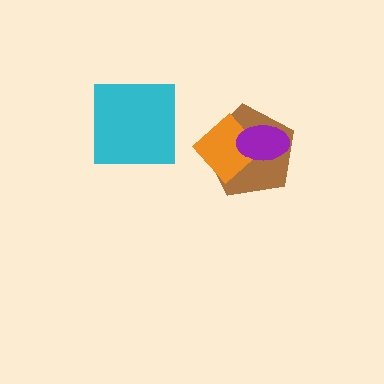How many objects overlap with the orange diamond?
2 objects overlap with the orange diamond.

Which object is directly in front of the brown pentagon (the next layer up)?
The orange diamond is directly in front of the brown pentagon.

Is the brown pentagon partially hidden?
Yes, it is partially covered by another shape.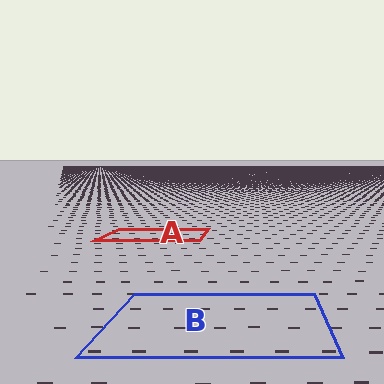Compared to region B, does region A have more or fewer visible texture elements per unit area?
Region A has more texture elements per unit area — they are packed more densely because it is farther away.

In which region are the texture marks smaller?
The texture marks are smaller in region A, because it is farther away.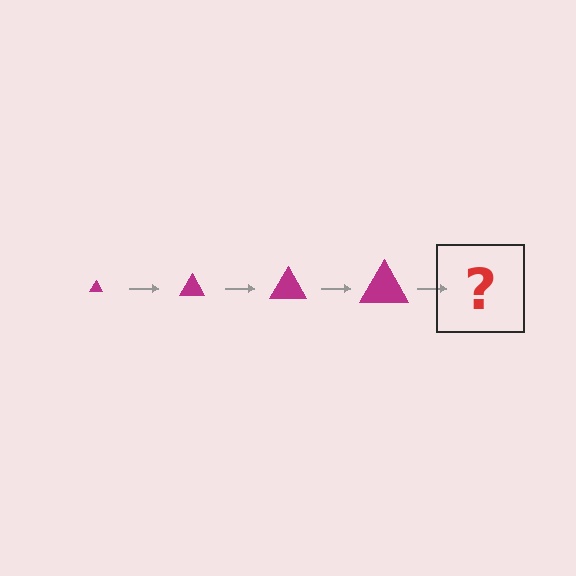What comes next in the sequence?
The next element should be a magenta triangle, larger than the previous one.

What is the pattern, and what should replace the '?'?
The pattern is that the triangle gets progressively larger each step. The '?' should be a magenta triangle, larger than the previous one.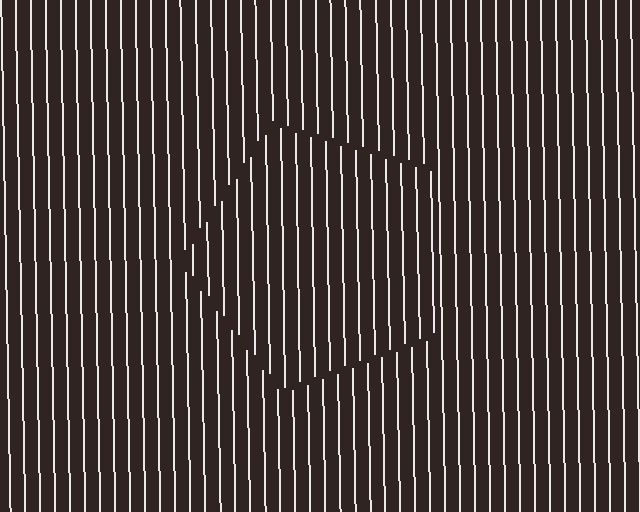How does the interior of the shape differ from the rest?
The interior of the shape contains the same grating, shifted by half a period — the contour is defined by the phase discontinuity where line-ends from the inner and outer gratings abut.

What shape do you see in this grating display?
An illusory pentagon. The interior of the shape contains the same grating, shifted by half a period — the contour is defined by the phase discontinuity where line-ends from the inner and outer gratings abut.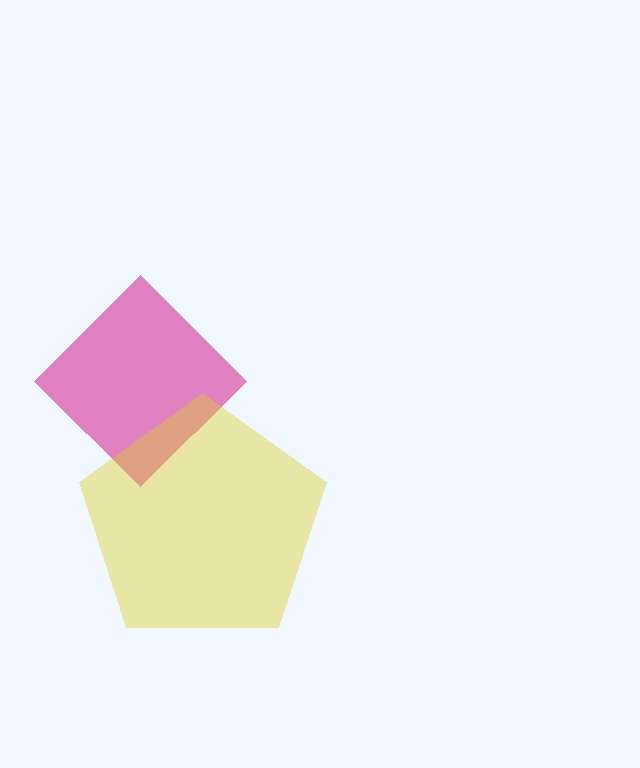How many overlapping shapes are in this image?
There are 2 overlapping shapes in the image.